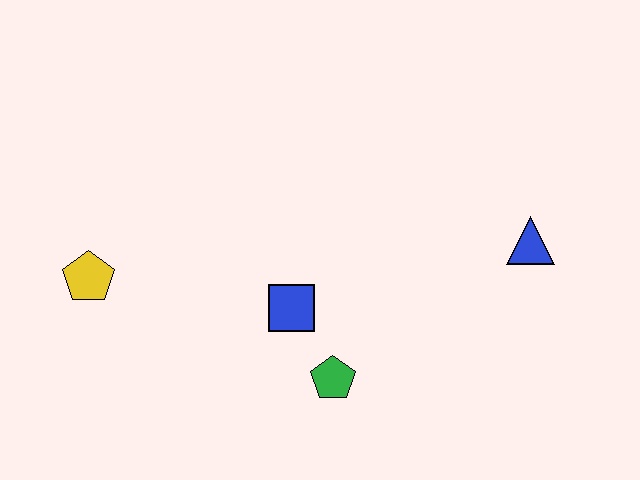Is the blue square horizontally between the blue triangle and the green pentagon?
No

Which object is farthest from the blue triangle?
The yellow pentagon is farthest from the blue triangle.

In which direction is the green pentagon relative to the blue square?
The green pentagon is below the blue square.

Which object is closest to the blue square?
The green pentagon is closest to the blue square.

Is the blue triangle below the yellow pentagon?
No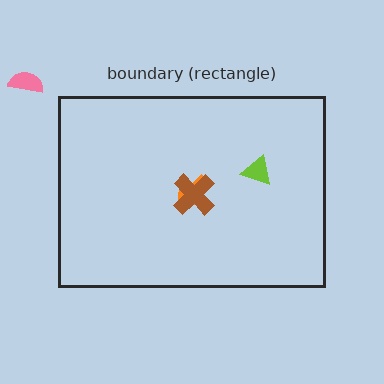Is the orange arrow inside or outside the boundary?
Inside.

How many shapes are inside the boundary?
3 inside, 1 outside.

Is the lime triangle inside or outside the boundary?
Inside.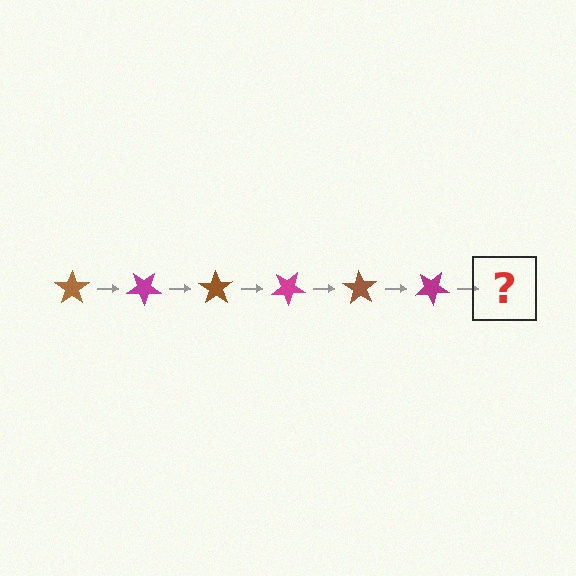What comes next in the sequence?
The next element should be a brown star, rotated 210 degrees from the start.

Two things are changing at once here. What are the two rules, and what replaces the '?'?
The two rules are that it rotates 35 degrees each step and the color cycles through brown and magenta. The '?' should be a brown star, rotated 210 degrees from the start.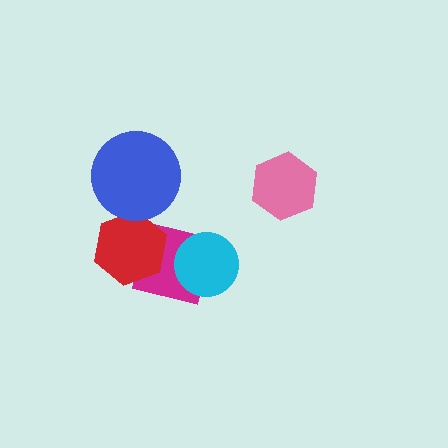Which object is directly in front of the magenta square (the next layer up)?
The red hexagon is directly in front of the magenta square.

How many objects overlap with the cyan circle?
1 object overlaps with the cyan circle.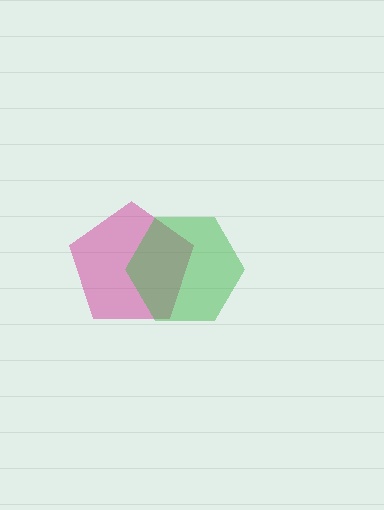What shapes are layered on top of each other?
The layered shapes are: a magenta pentagon, a green hexagon.